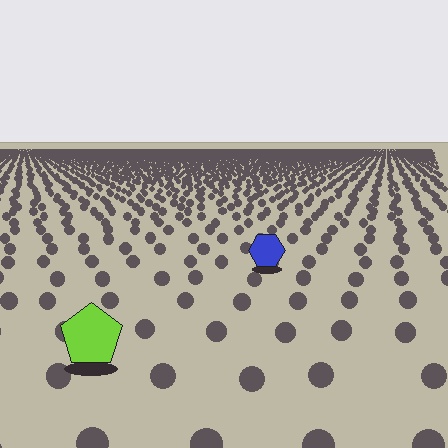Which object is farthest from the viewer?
The blue hexagon is farthest from the viewer. It appears smaller and the ground texture around it is denser.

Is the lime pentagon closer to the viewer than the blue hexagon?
Yes. The lime pentagon is closer — you can tell from the texture gradient: the ground texture is coarser near it.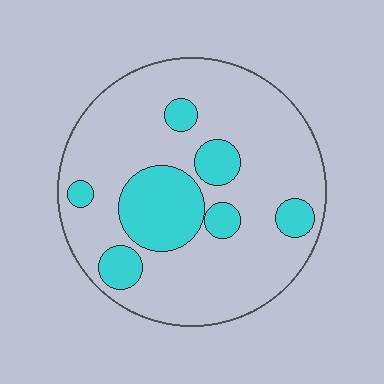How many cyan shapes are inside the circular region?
7.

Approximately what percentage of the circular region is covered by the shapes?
Approximately 25%.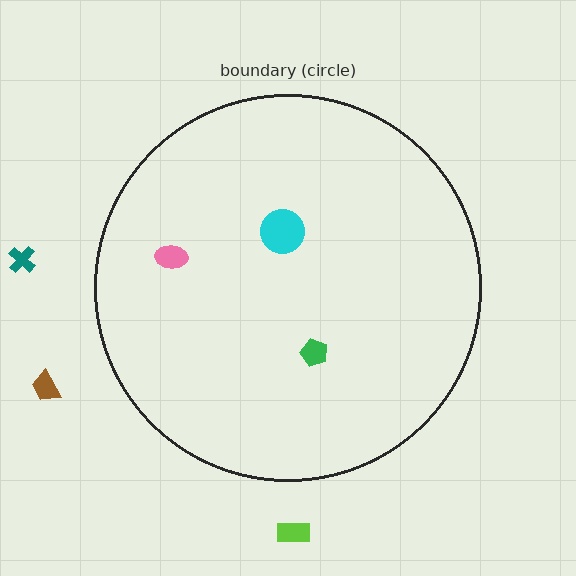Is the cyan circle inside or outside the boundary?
Inside.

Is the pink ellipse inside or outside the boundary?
Inside.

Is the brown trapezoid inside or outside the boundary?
Outside.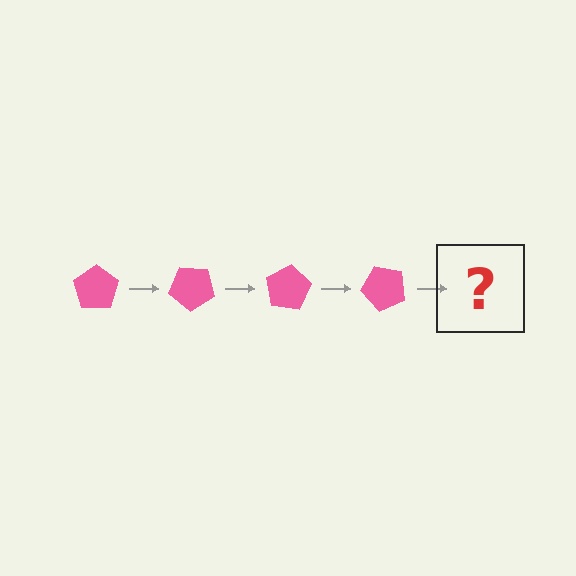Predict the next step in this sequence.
The next step is a pink pentagon rotated 160 degrees.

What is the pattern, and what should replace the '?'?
The pattern is that the pentagon rotates 40 degrees each step. The '?' should be a pink pentagon rotated 160 degrees.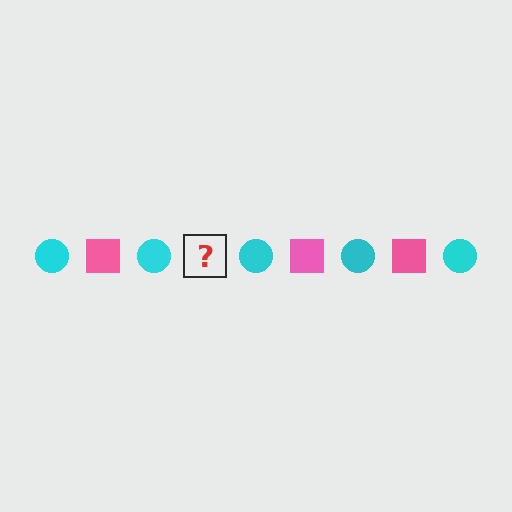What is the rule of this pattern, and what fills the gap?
The rule is that the pattern alternates between cyan circle and pink square. The gap should be filled with a pink square.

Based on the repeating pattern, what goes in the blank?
The blank should be a pink square.